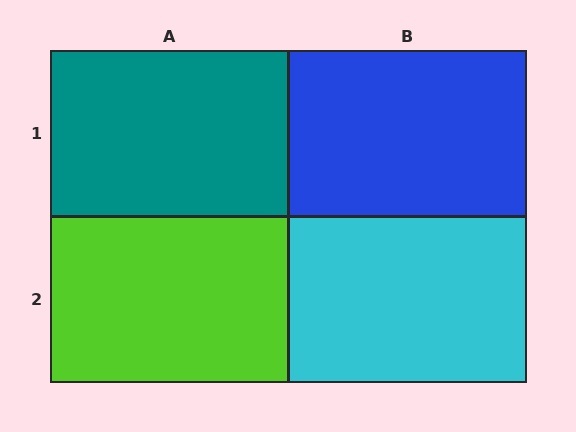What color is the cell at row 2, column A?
Lime.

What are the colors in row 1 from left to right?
Teal, blue.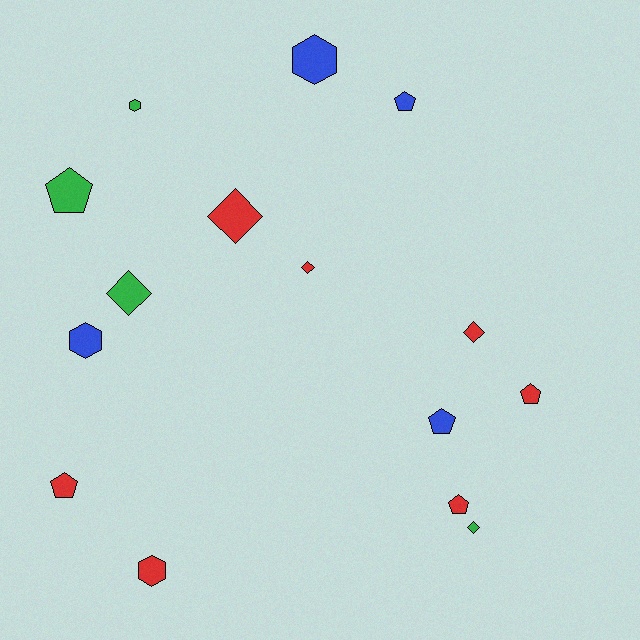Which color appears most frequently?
Red, with 7 objects.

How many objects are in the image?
There are 15 objects.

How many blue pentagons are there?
There are 2 blue pentagons.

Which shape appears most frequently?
Pentagon, with 6 objects.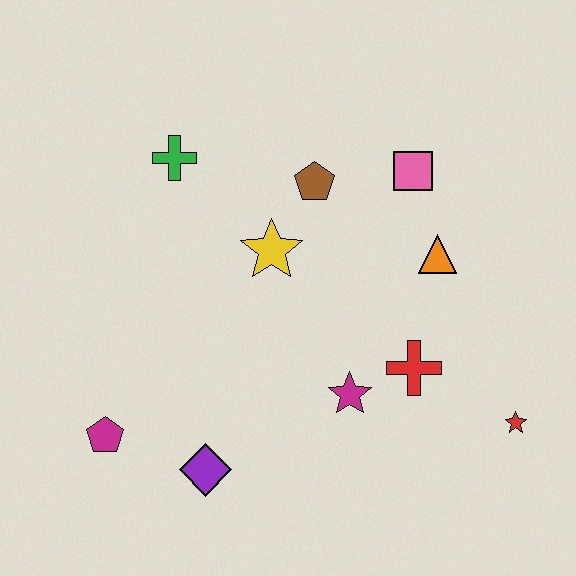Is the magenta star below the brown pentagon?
Yes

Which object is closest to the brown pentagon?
The yellow star is closest to the brown pentagon.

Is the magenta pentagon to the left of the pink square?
Yes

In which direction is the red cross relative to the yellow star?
The red cross is to the right of the yellow star.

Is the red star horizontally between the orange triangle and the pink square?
No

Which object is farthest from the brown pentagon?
The magenta pentagon is farthest from the brown pentagon.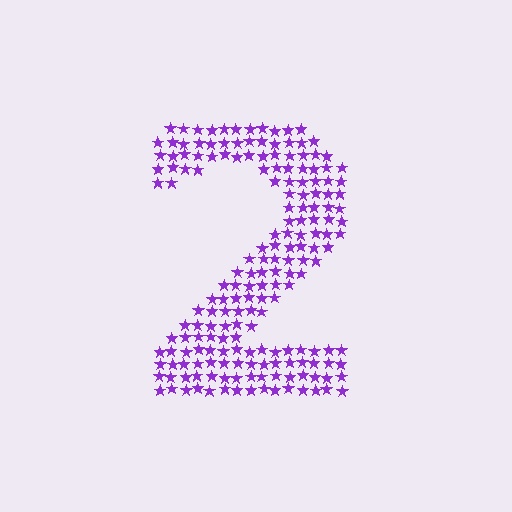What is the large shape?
The large shape is the digit 2.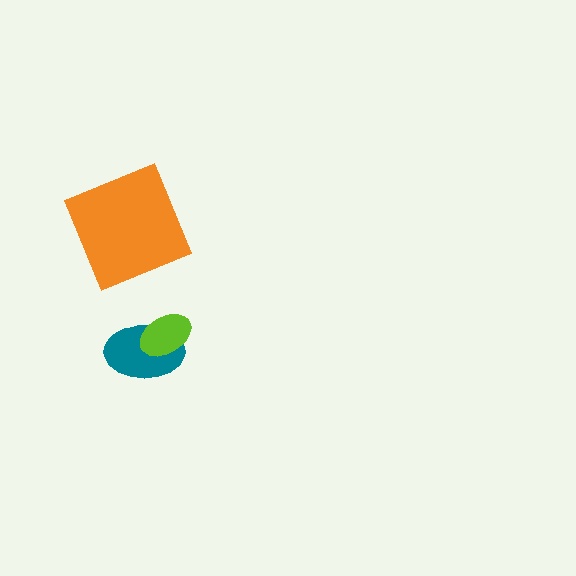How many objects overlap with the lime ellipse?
1 object overlaps with the lime ellipse.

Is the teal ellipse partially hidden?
Yes, it is partially covered by another shape.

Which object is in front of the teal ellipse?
The lime ellipse is in front of the teal ellipse.